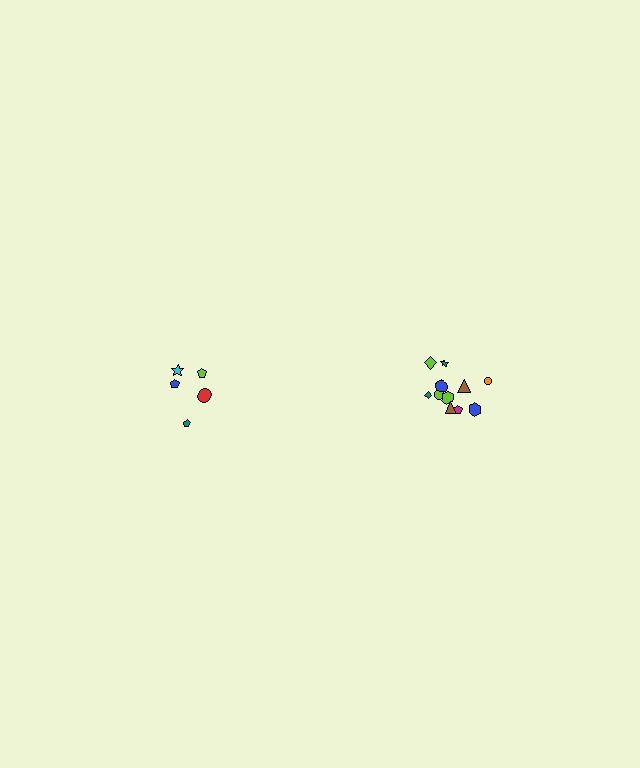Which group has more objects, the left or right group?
The right group.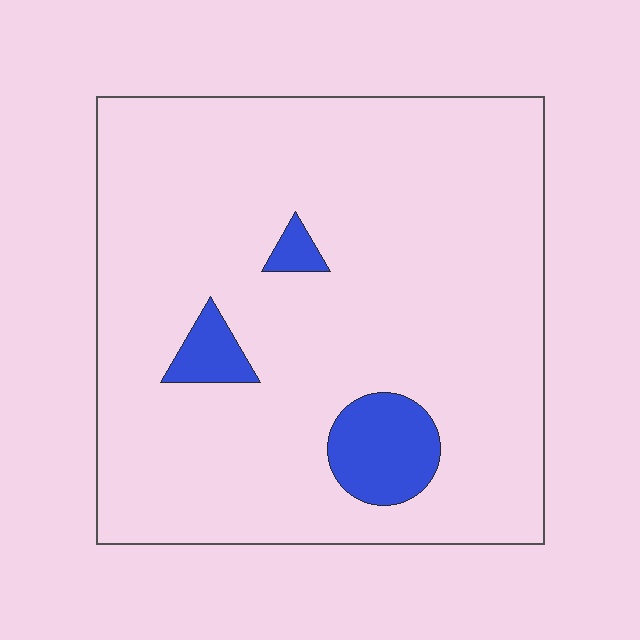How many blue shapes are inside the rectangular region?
3.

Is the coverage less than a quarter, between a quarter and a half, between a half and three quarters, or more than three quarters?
Less than a quarter.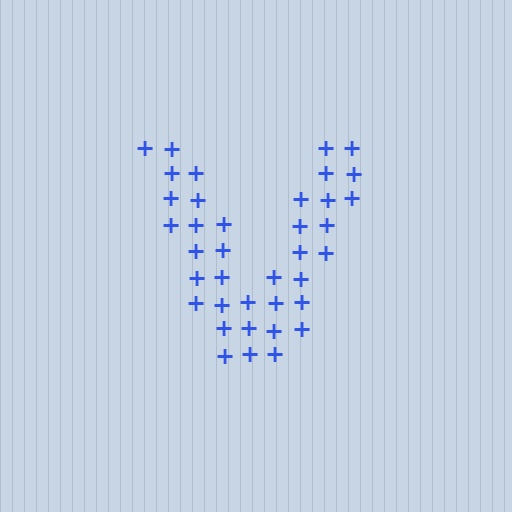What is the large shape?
The large shape is the letter V.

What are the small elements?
The small elements are plus signs.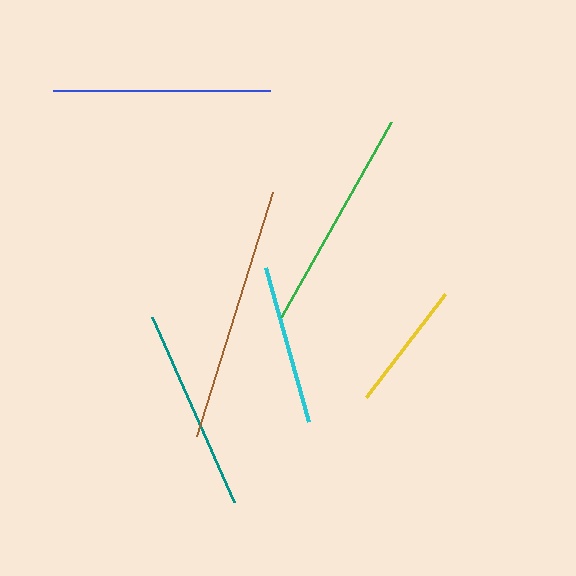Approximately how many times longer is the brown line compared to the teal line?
The brown line is approximately 1.3 times the length of the teal line.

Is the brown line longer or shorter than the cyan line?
The brown line is longer than the cyan line.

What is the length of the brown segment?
The brown segment is approximately 256 pixels long.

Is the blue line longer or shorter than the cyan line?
The blue line is longer than the cyan line.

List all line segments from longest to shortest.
From longest to shortest: brown, green, blue, teal, cyan, yellow.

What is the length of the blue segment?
The blue segment is approximately 217 pixels long.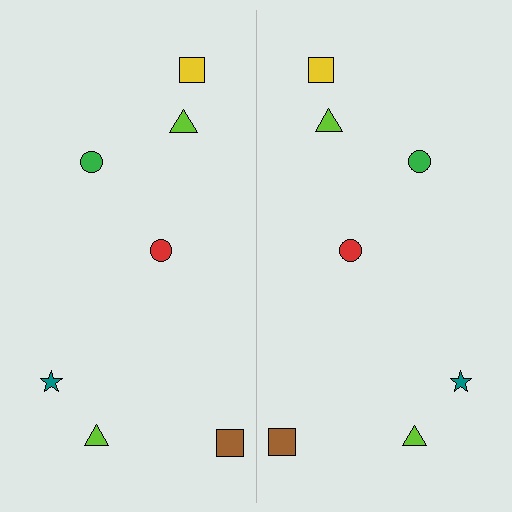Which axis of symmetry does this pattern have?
The pattern has a vertical axis of symmetry running through the center of the image.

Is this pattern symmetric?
Yes, this pattern has bilateral (reflection) symmetry.